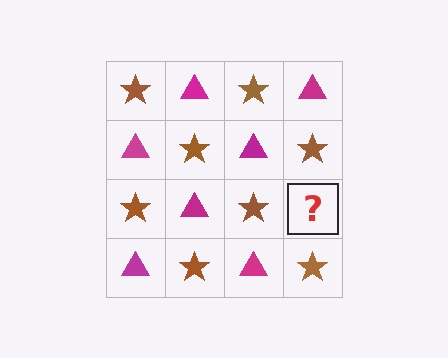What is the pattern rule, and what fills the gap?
The rule is that it alternates brown star and magenta triangle in a checkerboard pattern. The gap should be filled with a magenta triangle.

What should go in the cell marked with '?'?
The missing cell should contain a magenta triangle.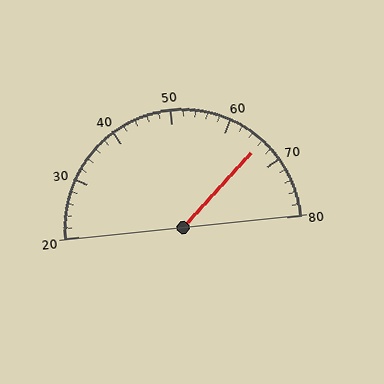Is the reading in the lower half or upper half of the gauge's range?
The reading is in the upper half of the range (20 to 80).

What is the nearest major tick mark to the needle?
The nearest major tick mark is 70.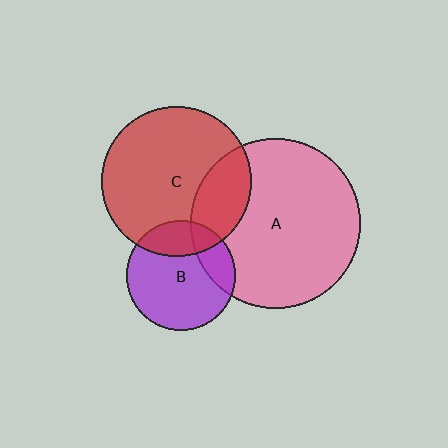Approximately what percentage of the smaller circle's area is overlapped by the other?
Approximately 25%.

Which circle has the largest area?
Circle A (pink).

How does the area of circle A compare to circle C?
Approximately 1.3 times.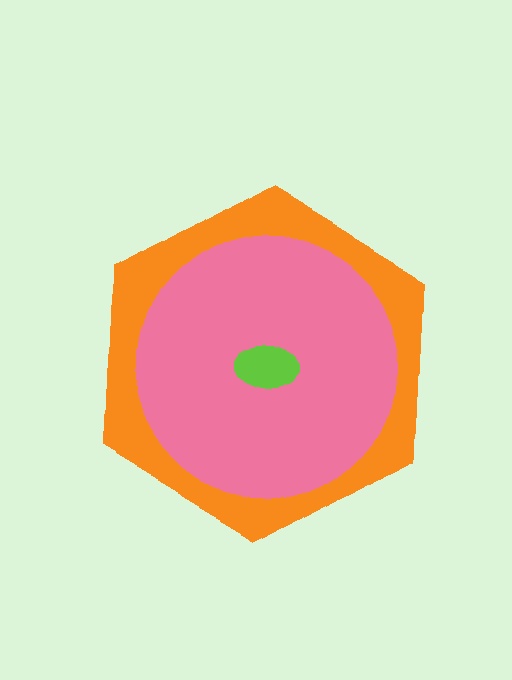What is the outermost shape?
The orange hexagon.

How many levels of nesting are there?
3.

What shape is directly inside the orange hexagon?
The pink circle.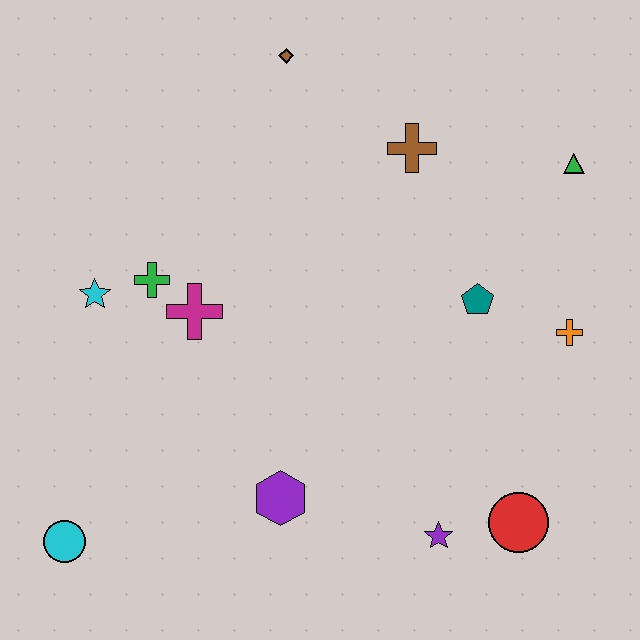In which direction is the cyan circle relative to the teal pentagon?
The cyan circle is to the left of the teal pentagon.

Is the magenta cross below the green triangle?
Yes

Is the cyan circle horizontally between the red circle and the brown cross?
No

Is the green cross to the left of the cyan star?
No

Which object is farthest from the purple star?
The brown diamond is farthest from the purple star.